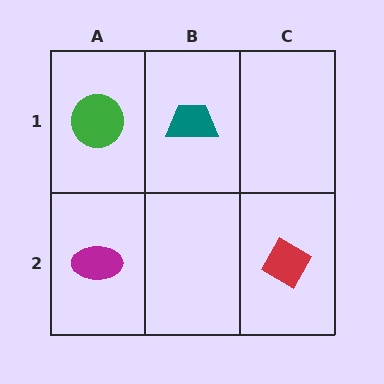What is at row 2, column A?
A magenta ellipse.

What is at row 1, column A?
A green circle.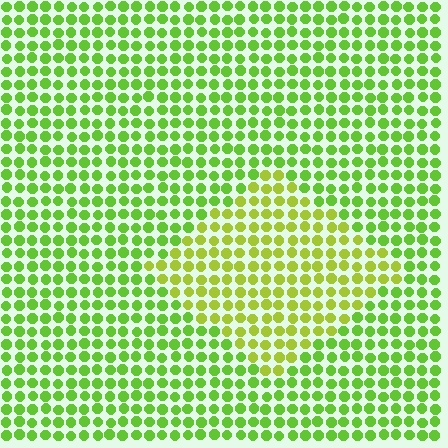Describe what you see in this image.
The image is filled with small lime elements in a uniform arrangement. A diamond-shaped region is visible where the elements are tinted to a slightly different hue, forming a subtle color boundary.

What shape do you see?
I see a diamond.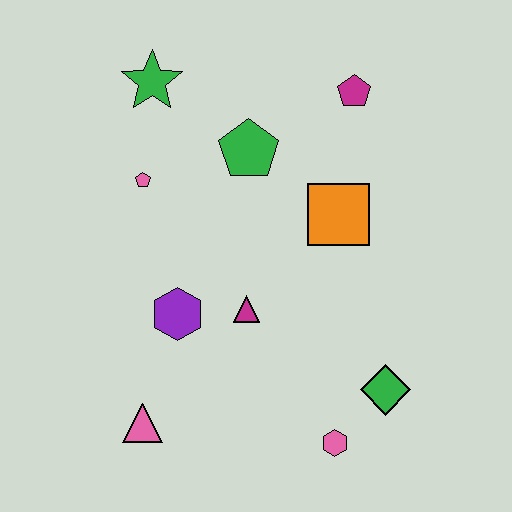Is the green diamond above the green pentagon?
No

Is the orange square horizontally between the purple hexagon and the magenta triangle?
No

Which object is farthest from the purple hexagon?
The magenta pentagon is farthest from the purple hexagon.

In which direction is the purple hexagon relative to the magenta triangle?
The purple hexagon is to the left of the magenta triangle.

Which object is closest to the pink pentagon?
The green star is closest to the pink pentagon.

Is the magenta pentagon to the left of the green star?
No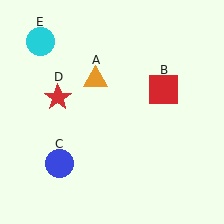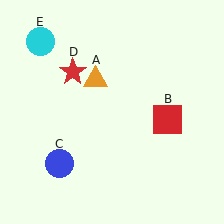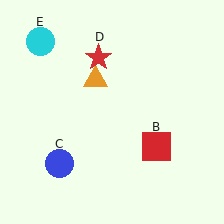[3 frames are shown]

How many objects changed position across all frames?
2 objects changed position: red square (object B), red star (object D).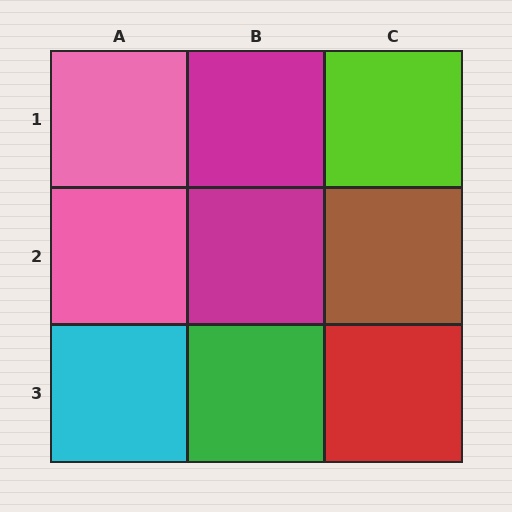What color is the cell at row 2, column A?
Pink.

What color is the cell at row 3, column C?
Red.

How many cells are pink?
2 cells are pink.